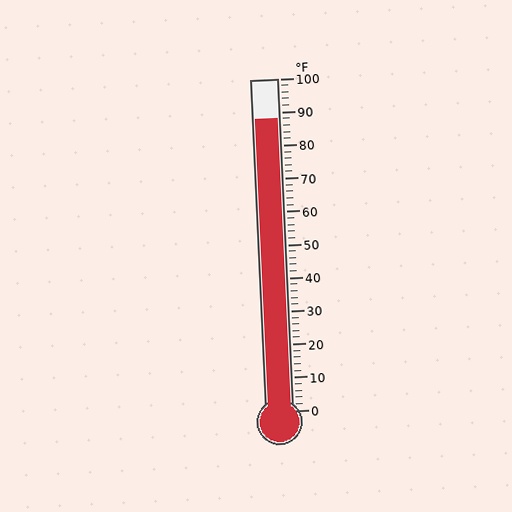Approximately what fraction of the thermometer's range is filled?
The thermometer is filled to approximately 90% of its range.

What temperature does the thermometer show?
The thermometer shows approximately 88°F.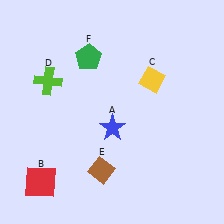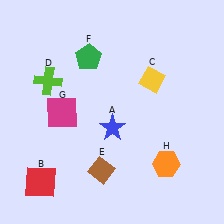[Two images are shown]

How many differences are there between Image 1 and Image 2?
There are 2 differences between the two images.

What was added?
A magenta square (G), an orange hexagon (H) were added in Image 2.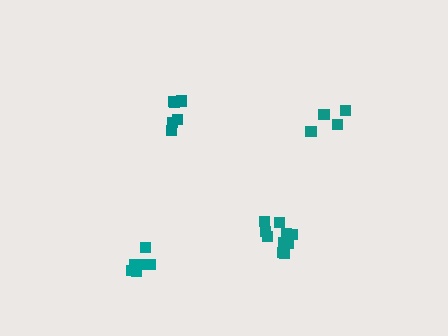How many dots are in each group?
Group 1: 5 dots, Group 2: 6 dots, Group 3: 10 dots, Group 4: 6 dots (27 total).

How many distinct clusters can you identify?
There are 4 distinct clusters.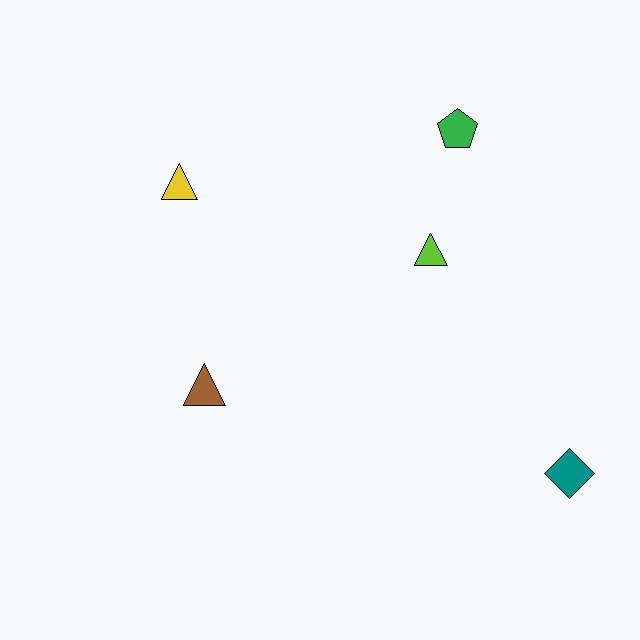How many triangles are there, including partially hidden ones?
There are 3 triangles.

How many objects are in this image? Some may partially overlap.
There are 5 objects.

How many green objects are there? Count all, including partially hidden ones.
There is 1 green object.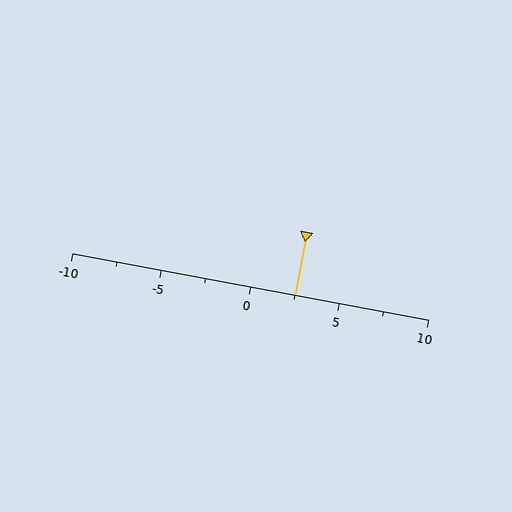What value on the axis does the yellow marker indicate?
The marker indicates approximately 2.5.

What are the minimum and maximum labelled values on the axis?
The axis runs from -10 to 10.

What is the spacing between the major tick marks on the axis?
The major ticks are spaced 5 apart.